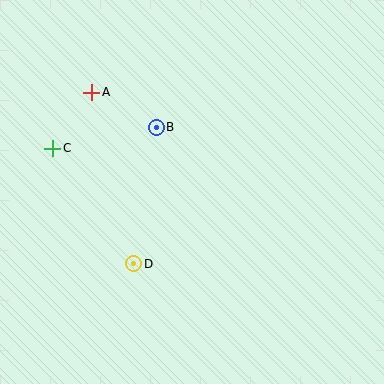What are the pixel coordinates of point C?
Point C is at (53, 148).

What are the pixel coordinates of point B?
Point B is at (156, 127).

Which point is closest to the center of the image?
Point B at (156, 127) is closest to the center.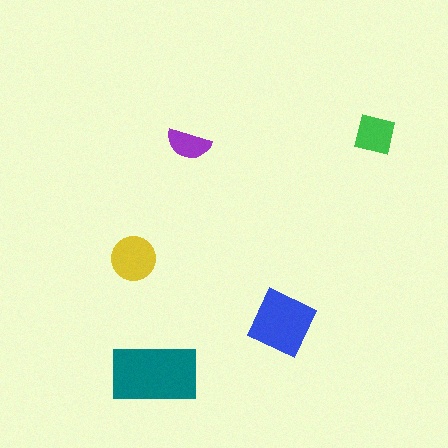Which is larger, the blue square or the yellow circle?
The blue square.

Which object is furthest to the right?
The green square is rightmost.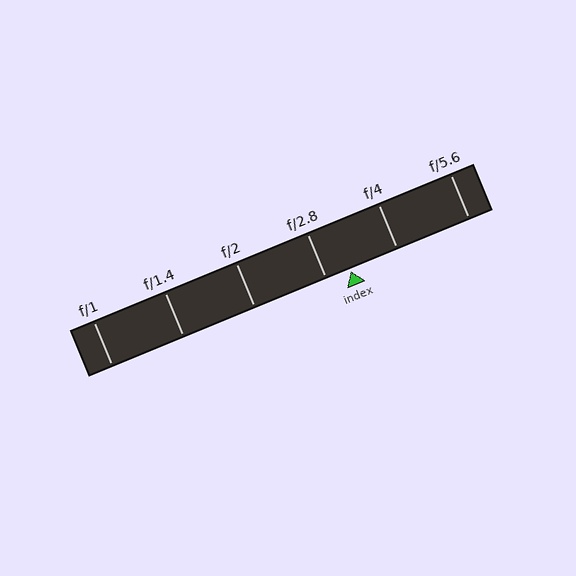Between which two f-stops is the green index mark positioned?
The index mark is between f/2.8 and f/4.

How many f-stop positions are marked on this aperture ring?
There are 6 f-stop positions marked.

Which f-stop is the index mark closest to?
The index mark is closest to f/2.8.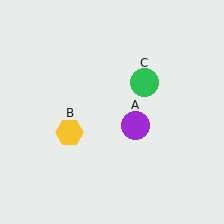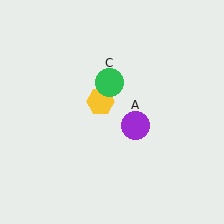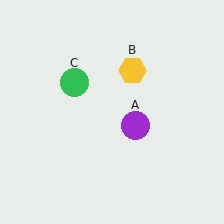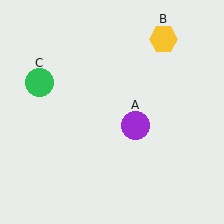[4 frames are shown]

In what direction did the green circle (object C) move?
The green circle (object C) moved left.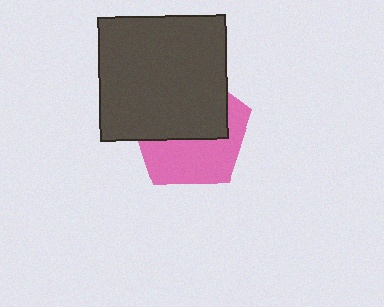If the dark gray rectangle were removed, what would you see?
You would see the complete pink pentagon.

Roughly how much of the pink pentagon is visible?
About half of it is visible (roughly 47%).